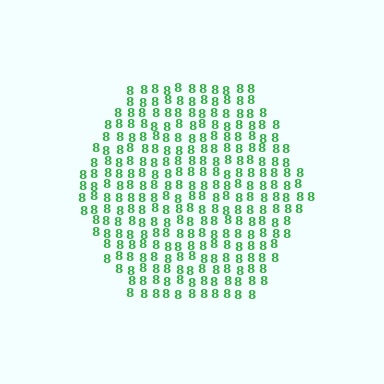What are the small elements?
The small elements are digit 8's.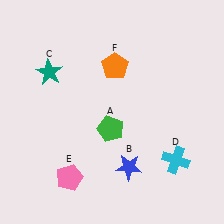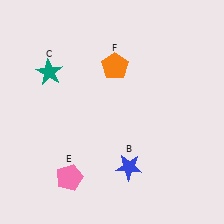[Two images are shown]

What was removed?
The cyan cross (D), the green pentagon (A) were removed in Image 2.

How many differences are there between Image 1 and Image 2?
There are 2 differences between the two images.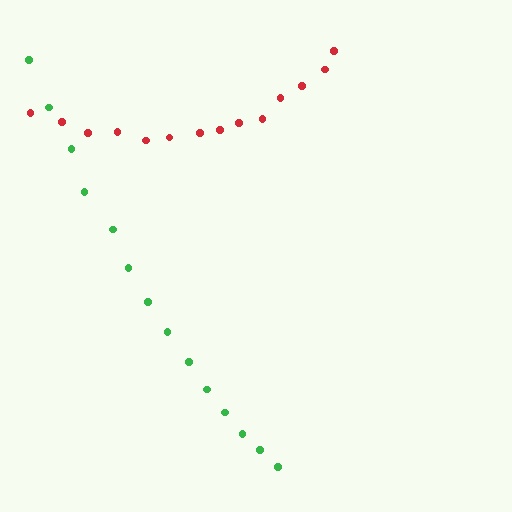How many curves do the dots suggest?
There are 2 distinct paths.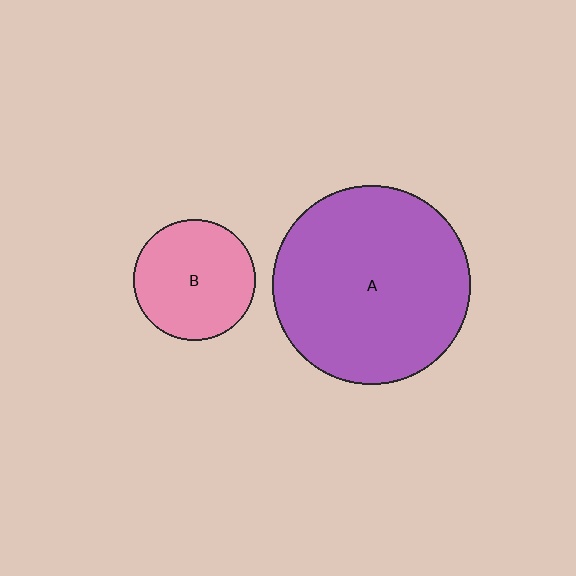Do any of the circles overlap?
No, none of the circles overlap.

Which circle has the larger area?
Circle A (purple).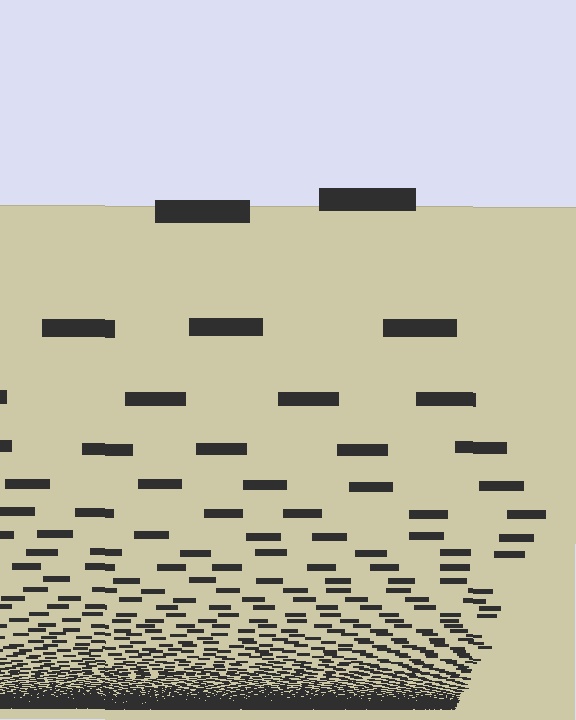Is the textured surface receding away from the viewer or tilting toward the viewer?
The surface appears to tilt toward the viewer. Texture elements get larger and sparser toward the top.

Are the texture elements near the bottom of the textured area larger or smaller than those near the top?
Smaller. The gradient is inverted — elements near the bottom are smaller and denser.